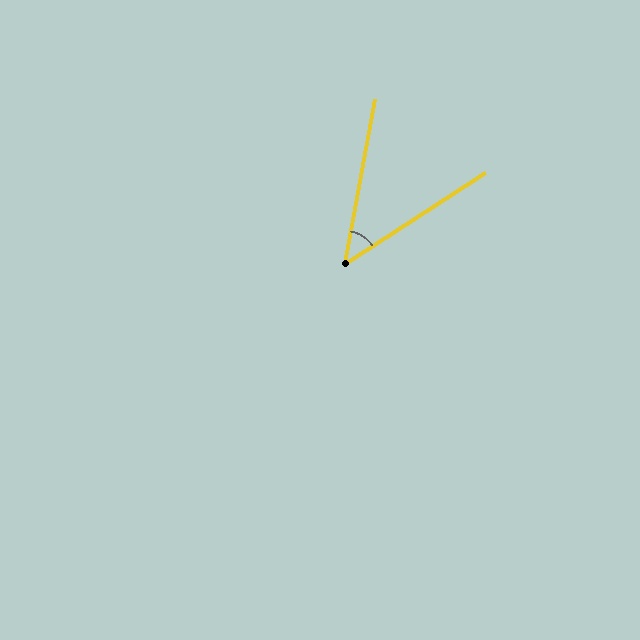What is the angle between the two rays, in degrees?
Approximately 46 degrees.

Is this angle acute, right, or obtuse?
It is acute.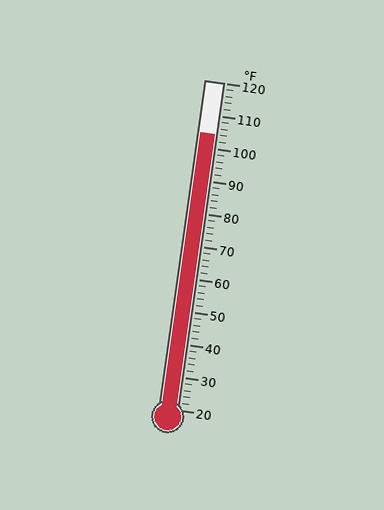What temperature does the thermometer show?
The thermometer shows approximately 104°F.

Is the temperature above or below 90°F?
The temperature is above 90°F.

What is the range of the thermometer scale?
The thermometer scale ranges from 20°F to 120°F.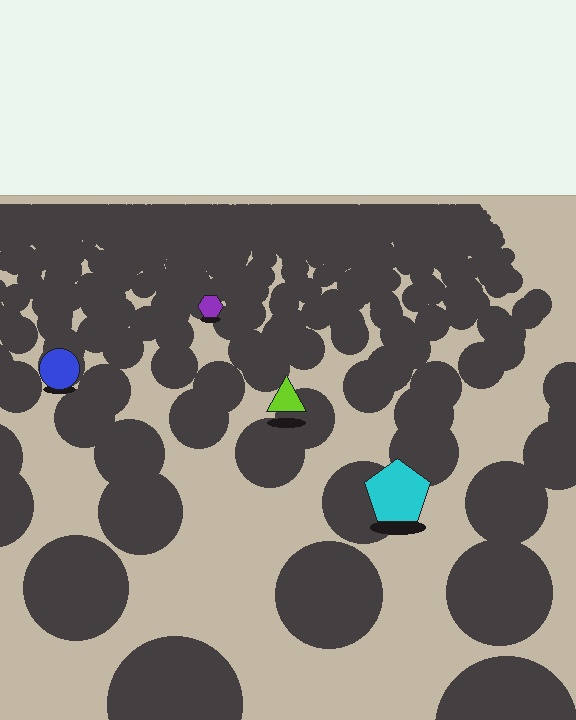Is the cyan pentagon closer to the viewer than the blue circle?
Yes. The cyan pentagon is closer — you can tell from the texture gradient: the ground texture is coarser near it.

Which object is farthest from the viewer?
The purple hexagon is farthest from the viewer. It appears smaller and the ground texture around it is denser.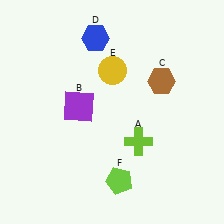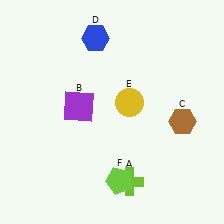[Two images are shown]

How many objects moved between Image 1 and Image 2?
3 objects moved between the two images.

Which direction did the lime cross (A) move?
The lime cross (A) moved down.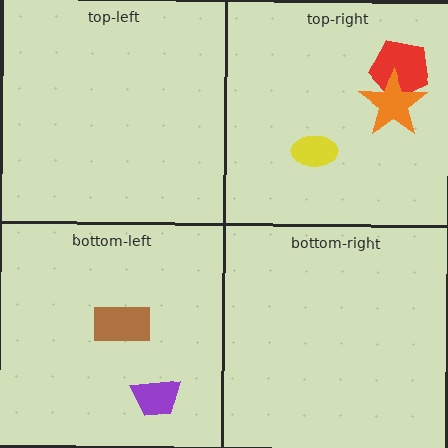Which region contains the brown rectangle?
The bottom-left region.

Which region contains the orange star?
The top-right region.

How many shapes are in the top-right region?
3.